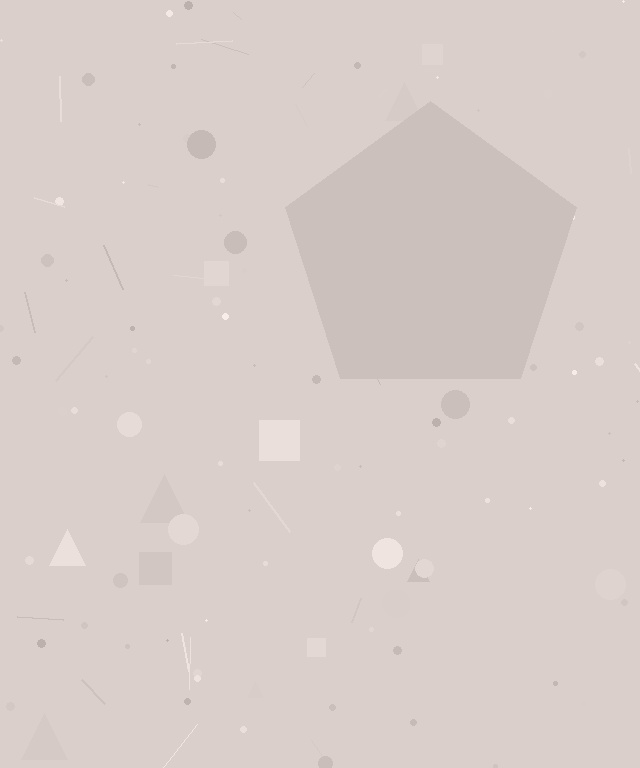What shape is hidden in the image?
A pentagon is hidden in the image.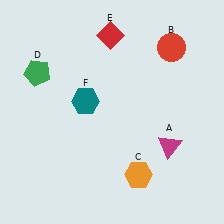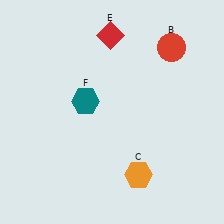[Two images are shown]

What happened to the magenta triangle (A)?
The magenta triangle (A) was removed in Image 2. It was in the bottom-right area of Image 1.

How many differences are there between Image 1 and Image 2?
There are 2 differences between the two images.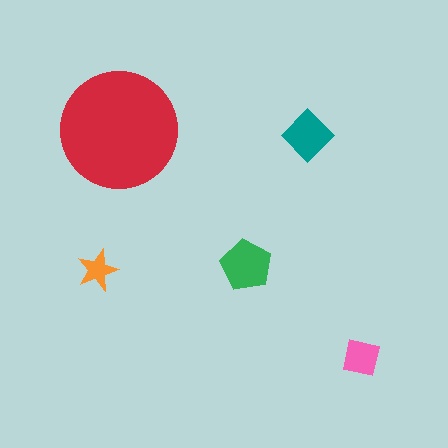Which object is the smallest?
The orange star.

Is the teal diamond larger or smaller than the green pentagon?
Smaller.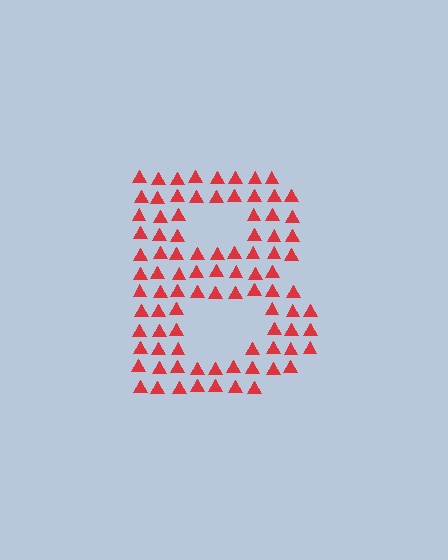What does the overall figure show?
The overall figure shows the letter B.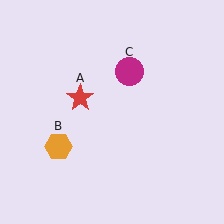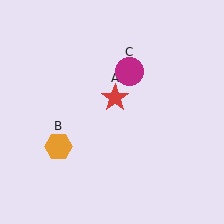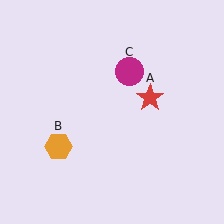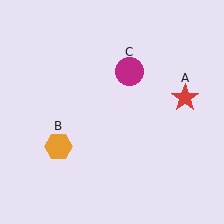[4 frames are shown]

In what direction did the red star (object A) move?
The red star (object A) moved right.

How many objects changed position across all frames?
1 object changed position: red star (object A).